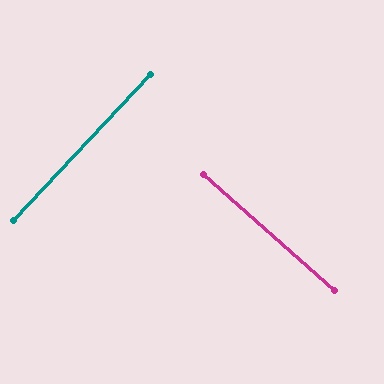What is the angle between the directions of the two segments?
Approximately 88 degrees.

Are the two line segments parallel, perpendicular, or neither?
Perpendicular — they meet at approximately 88°.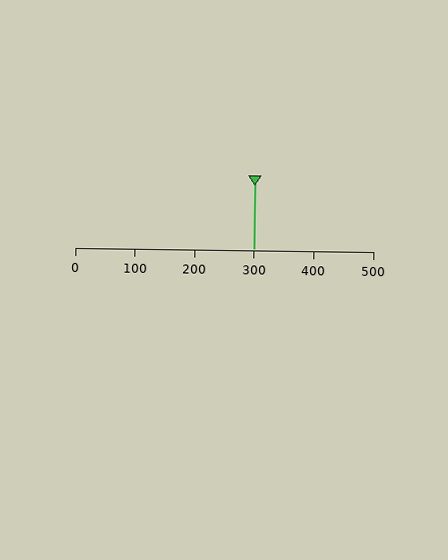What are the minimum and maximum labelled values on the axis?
The axis runs from 0 to 500.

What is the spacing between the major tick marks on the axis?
The major ticks are spaced 100 apart.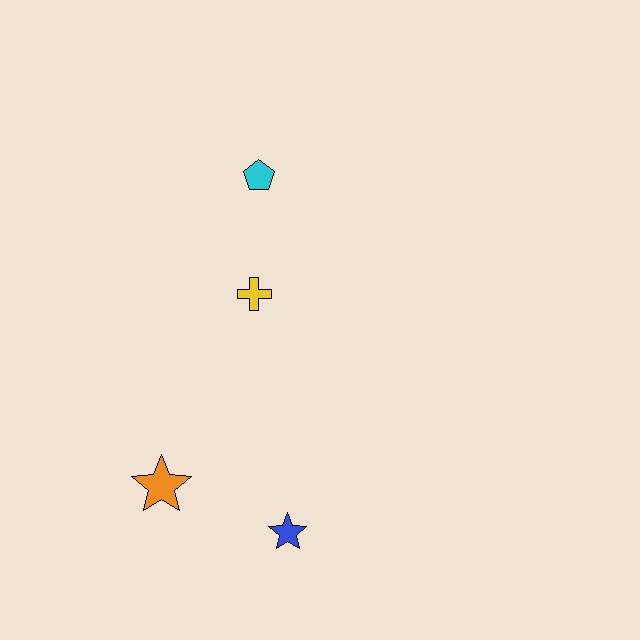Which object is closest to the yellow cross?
The cyan pentagon is closest to the yellow cross.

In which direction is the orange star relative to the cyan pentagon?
The orange star is below the cyan pentagon.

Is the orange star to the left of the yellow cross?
Yes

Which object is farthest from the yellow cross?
The blue star is farthest from the yellow cross.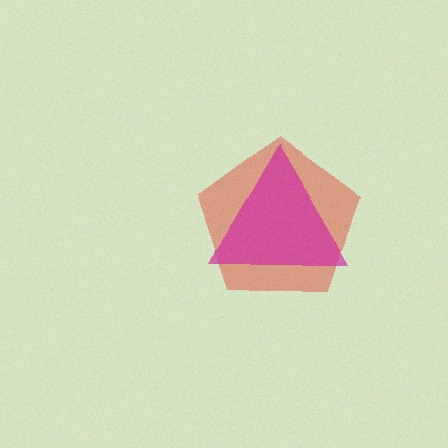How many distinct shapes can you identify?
There are 2 distinct shapes: a red pentagon, a magenta triangle.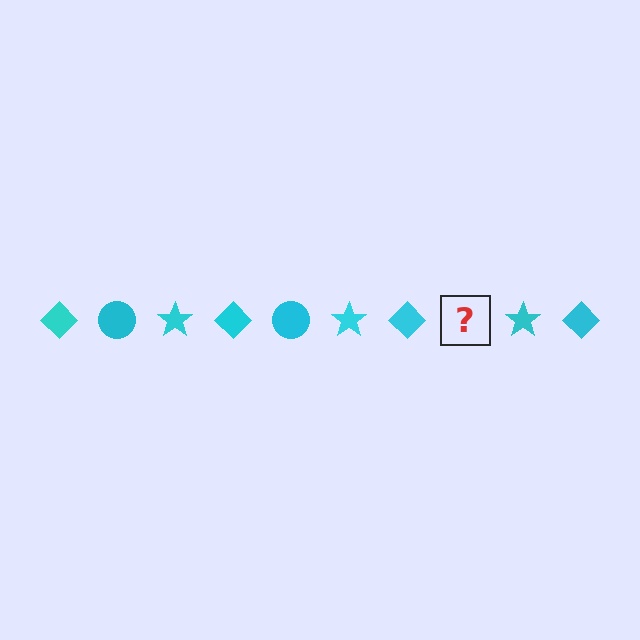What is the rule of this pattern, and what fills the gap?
The rule is that the pattern cycles through diamond, circle, star shapes in cyan. The gap should be filled with a cyan circle.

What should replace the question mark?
The question mark should be replaced with a cyan circle.